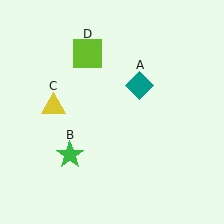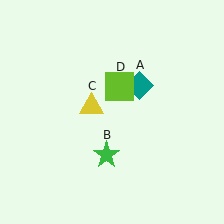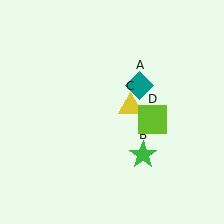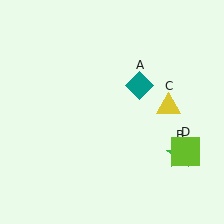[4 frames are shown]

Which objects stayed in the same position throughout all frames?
Teal diamond (object A) remained stationary.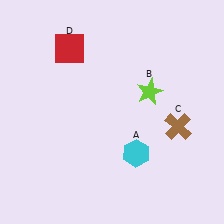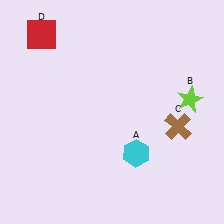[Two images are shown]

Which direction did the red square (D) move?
The red square (D) moved left.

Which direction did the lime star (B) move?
The lime star (B) moved right.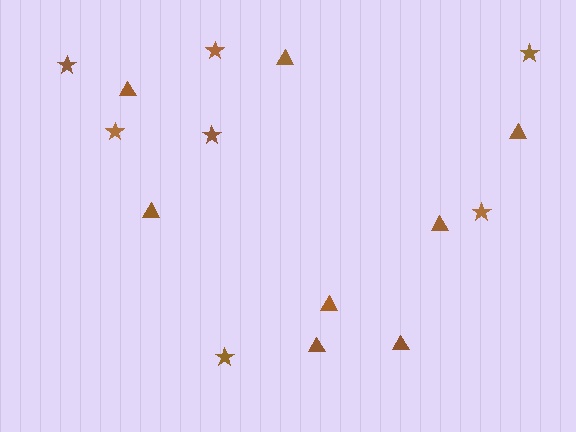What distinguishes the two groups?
There are 2 groups: one group of triangles (8) and one group of stars (7).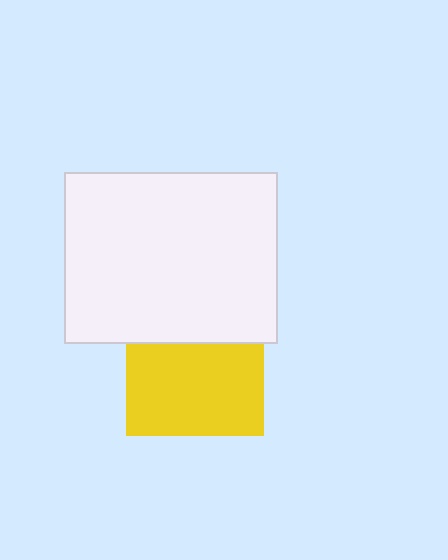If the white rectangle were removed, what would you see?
You would see the complete yellow square.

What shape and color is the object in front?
The object in front is a white rectangle.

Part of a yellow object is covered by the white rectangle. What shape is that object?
It is a square.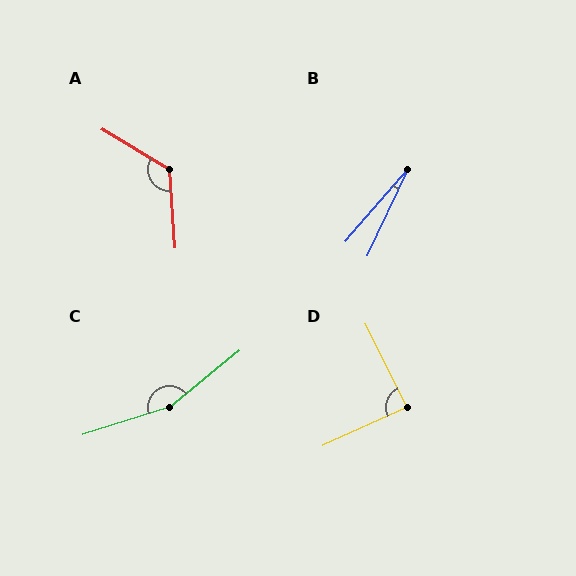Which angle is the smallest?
B, at approximately 16 degrees.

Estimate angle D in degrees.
Approximately 88 degrees.